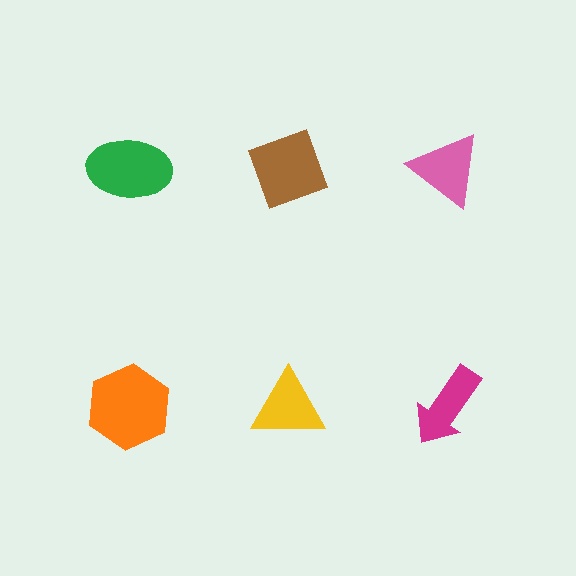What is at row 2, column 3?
A magenta arrow.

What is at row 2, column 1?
An orange hexagon.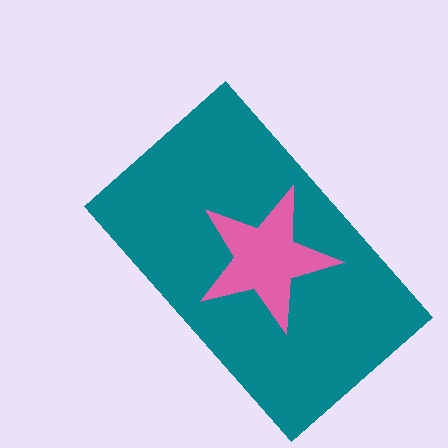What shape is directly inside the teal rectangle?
The pink star.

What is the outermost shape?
The teal rectangle.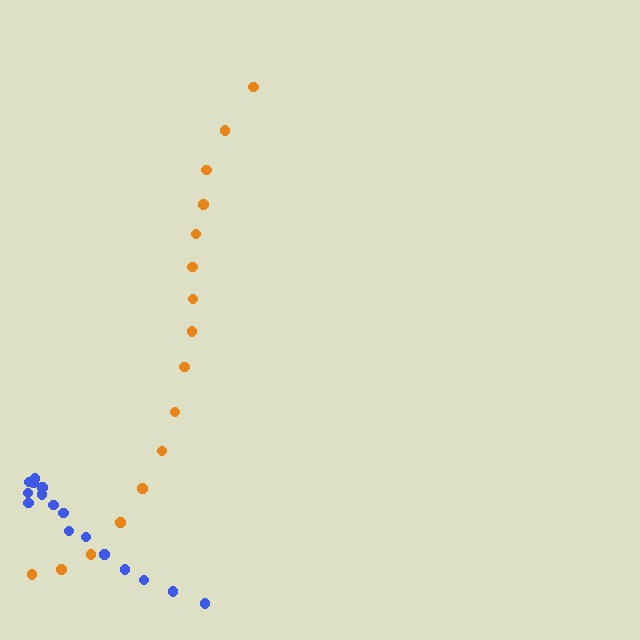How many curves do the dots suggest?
There are 2 distinct paths.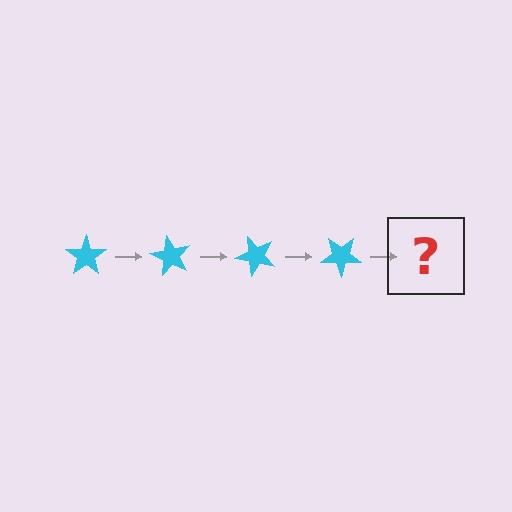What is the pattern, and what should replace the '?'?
The pattern is that the star rotates 60 degrees each step. The '?' should be a cyan star rotated 240 degrees.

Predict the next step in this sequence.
The next step is a cyan star rotated 240 degrees.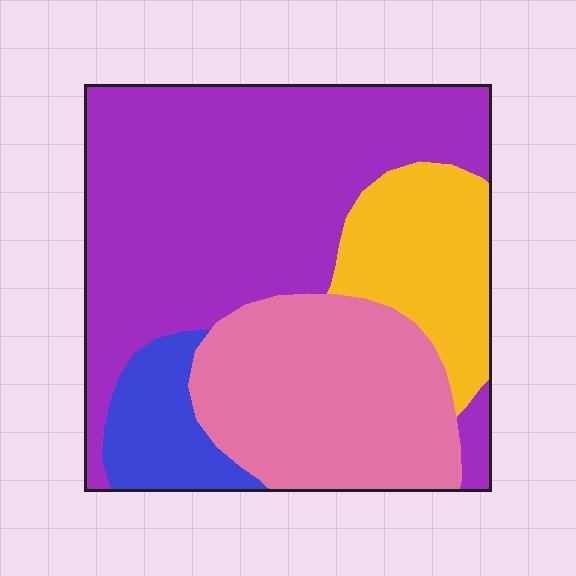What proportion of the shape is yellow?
Yellow takes up about one sixth (1/6) of the shape.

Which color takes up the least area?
Blue, at roughly 10%.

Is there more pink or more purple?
Purple.